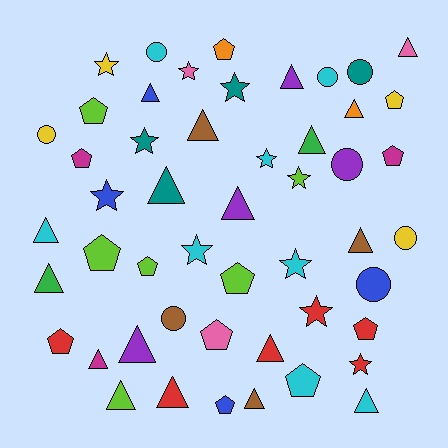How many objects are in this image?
There are 50 objects.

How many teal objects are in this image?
There are 4 teal objects.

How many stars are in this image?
There are 11 stars.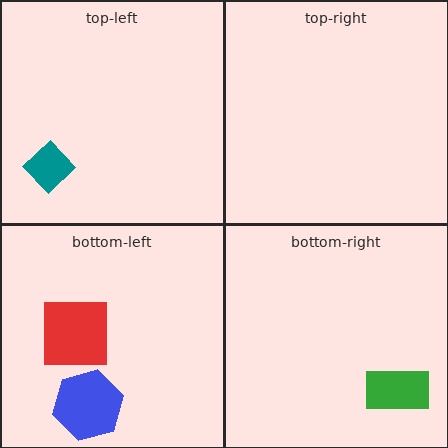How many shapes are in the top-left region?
1.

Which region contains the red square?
The bottom-left region.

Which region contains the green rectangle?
The bottom-right region.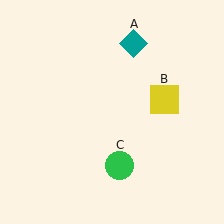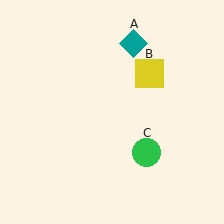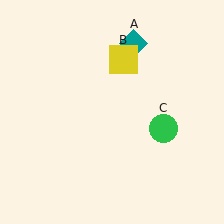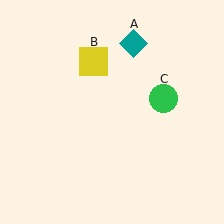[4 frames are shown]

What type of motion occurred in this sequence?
The yellow square (object B), green circle (object C) rotated counterclockwise around the center of the scene.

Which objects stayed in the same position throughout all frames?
Teal diamond (object A) remained stationary.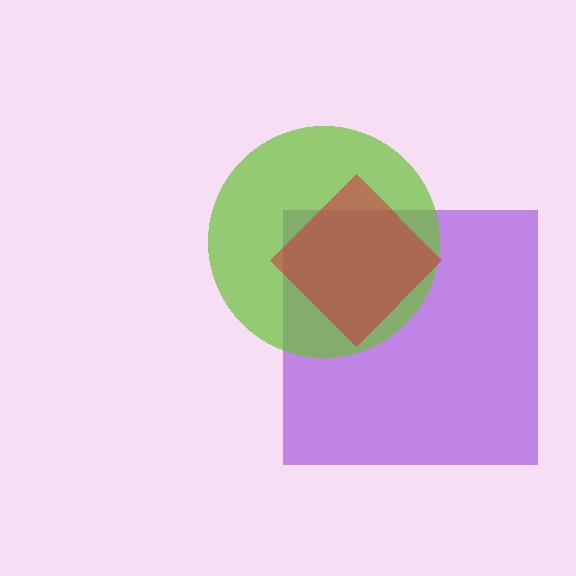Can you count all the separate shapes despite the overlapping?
Yes, there are 3 separate shapes.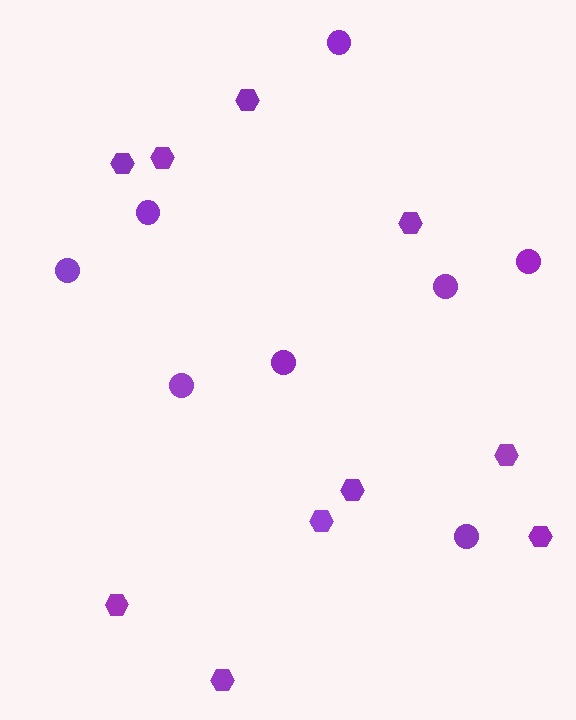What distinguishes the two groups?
There are 2 groups: one group of circles (8) and one group of hexagons (10).